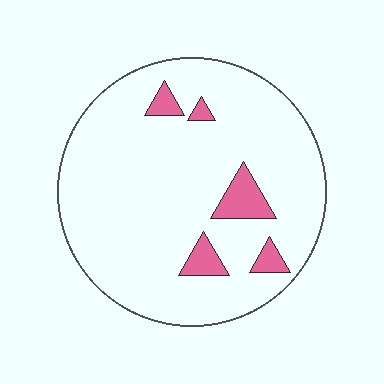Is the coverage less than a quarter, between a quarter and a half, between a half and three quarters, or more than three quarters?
Less than a quarter.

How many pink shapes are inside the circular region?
5.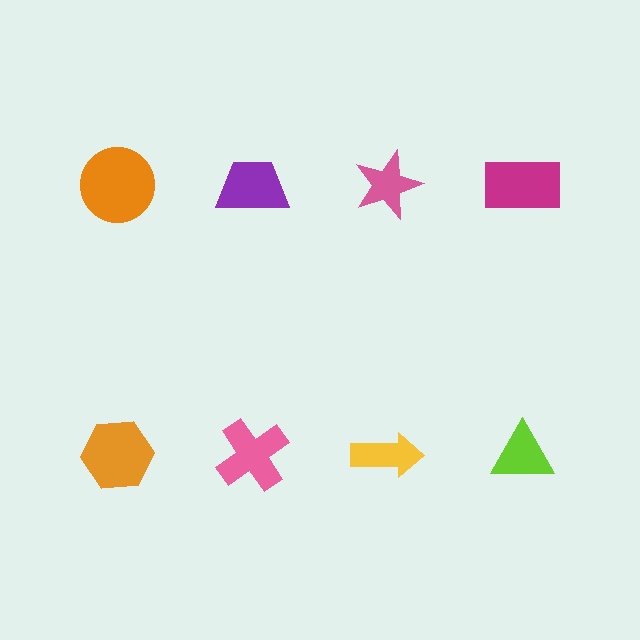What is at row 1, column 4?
A magenta rectangle.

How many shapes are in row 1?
4 shapes.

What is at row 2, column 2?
A pink cross.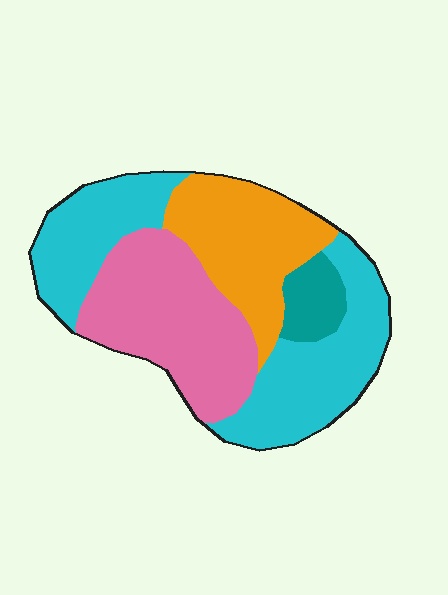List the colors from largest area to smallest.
From largest to smallest: cyan, pink, orange, teal.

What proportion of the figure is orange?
Orange covers around 25% of the figure.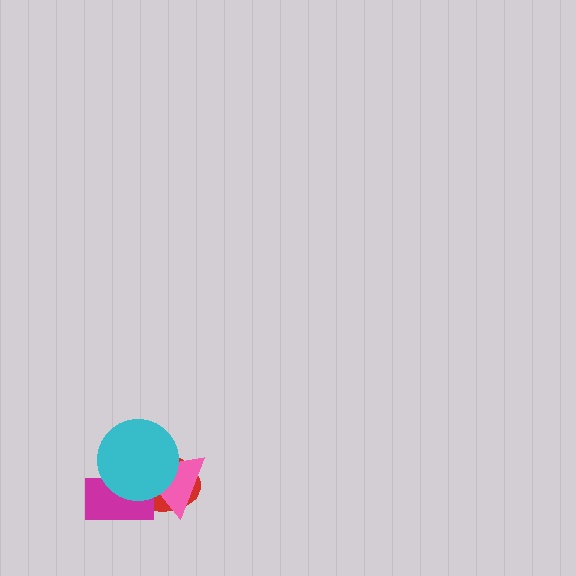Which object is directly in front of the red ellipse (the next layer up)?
The magenta rectangle is directly in front of the red ellipse.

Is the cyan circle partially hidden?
No, no other shape covers it.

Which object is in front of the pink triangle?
The cyan circle is in front of the pink triangle.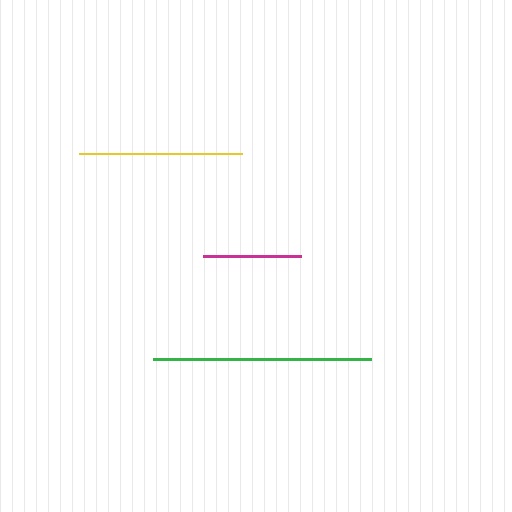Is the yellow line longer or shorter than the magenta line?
The yellow line is longer than the magenta line.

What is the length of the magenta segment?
The magenta segment is approximately 98 pixels long.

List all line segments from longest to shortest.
From longest to shortest: green, yellow, magenta.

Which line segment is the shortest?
The magenta line is the shortest at approximately 98 pixels.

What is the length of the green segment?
The green segment is approximately 218 pixels long.